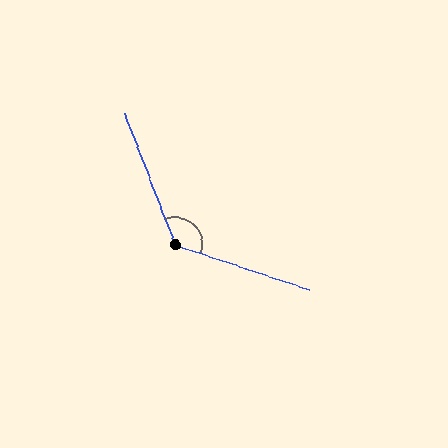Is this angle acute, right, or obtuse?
It is obtuse.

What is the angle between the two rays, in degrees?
Approximately 129 degrees.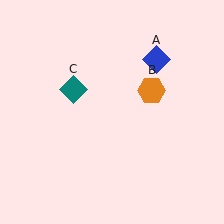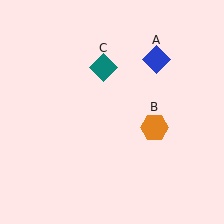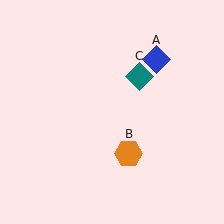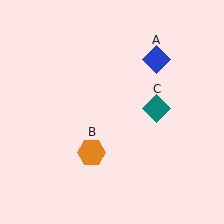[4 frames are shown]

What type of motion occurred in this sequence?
The orange hexagon (object B), teal diamond (object C) rotated clockwise around the center of the scene.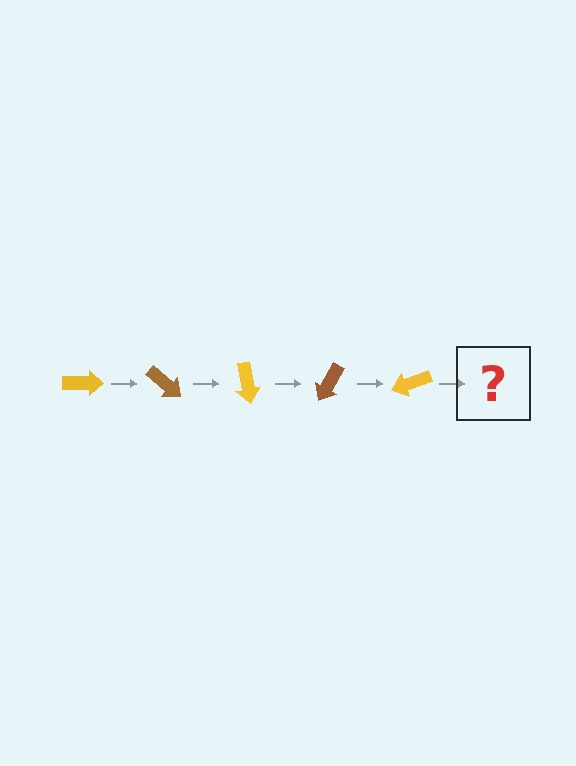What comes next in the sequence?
The next element should be a brown arrow, rotated 200 degrees from the start.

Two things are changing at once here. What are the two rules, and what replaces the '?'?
The two rules are that it rotates 40 degrees each step and the color cycles through yellow and brown. The '?' should be a brown arrow, rotated 200 degrees from the start.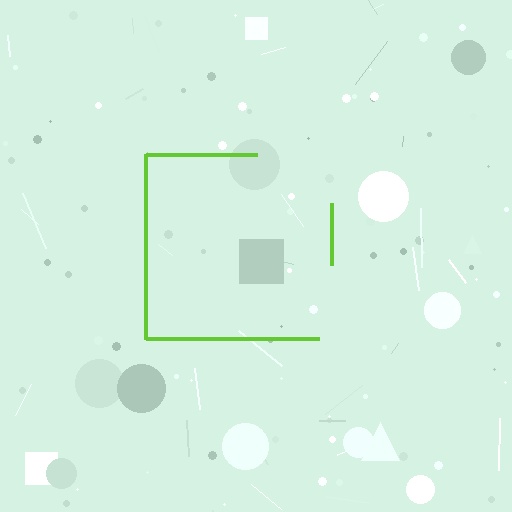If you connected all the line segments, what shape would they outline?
They would outline a square.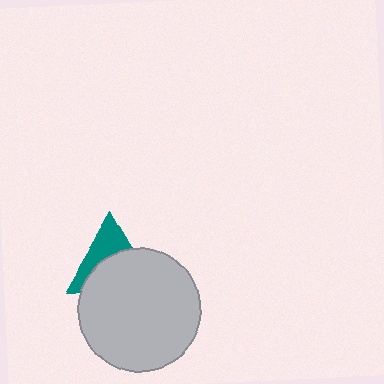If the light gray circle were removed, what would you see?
You would see the complete teal triangle.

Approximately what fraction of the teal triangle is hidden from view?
Roughly 58% of the teal triangle is hidden behind the light gray circle.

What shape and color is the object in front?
The object in front is a light gray circle.